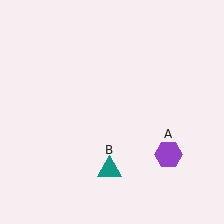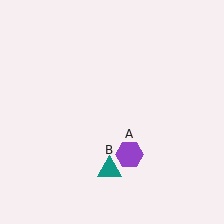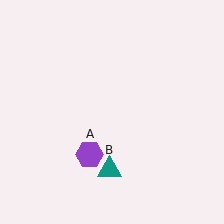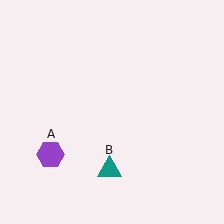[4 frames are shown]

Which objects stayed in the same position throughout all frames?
Teal triangle (object B) remained stationary.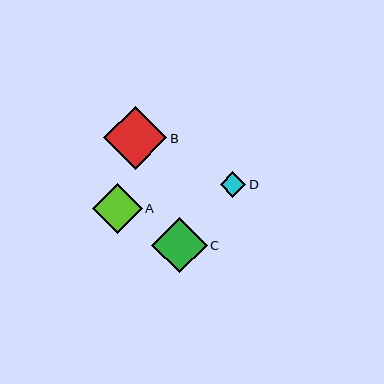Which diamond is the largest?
Diamond B is the largest with a size of approximately 63 pixels.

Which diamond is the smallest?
Diamond D is the smallest with a size of approximately 26 pixels.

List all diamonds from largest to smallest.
From largest to smallest: B, C, A, D.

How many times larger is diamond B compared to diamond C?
Diamond B is approximately 1.1 times the size of diamond C.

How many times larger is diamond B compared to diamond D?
Diamond B is approximately 2.5 times the size of diamond D.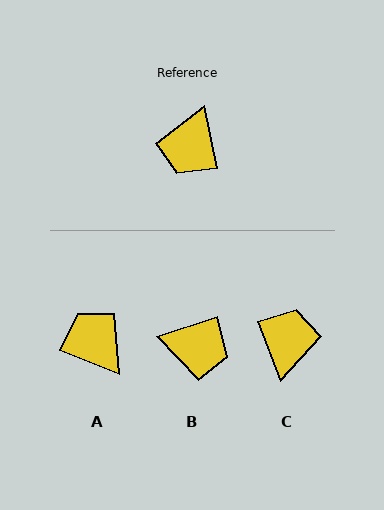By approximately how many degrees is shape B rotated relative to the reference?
Approximately 97 degrees counter-clockwise.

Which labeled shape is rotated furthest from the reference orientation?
C, about 170 degrees away.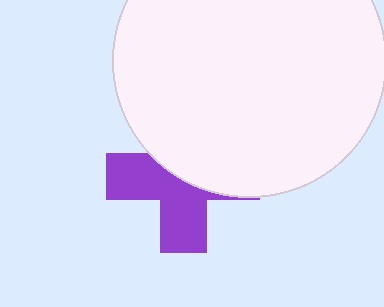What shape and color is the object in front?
The object in front is a white circle.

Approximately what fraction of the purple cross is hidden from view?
Roughly 50% of the purple cross is hidden behind the white circle.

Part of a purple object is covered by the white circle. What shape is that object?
It is a cross.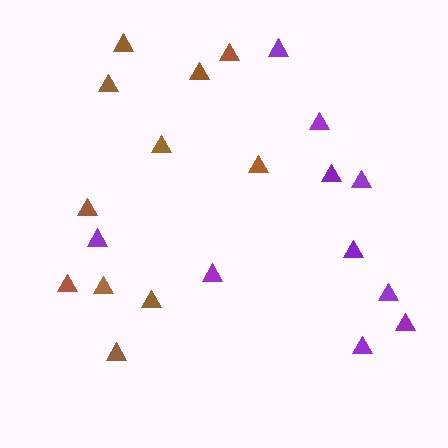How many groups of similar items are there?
There are 2 groups: one group of purple triangles (10) and one group of brown triangles (11).